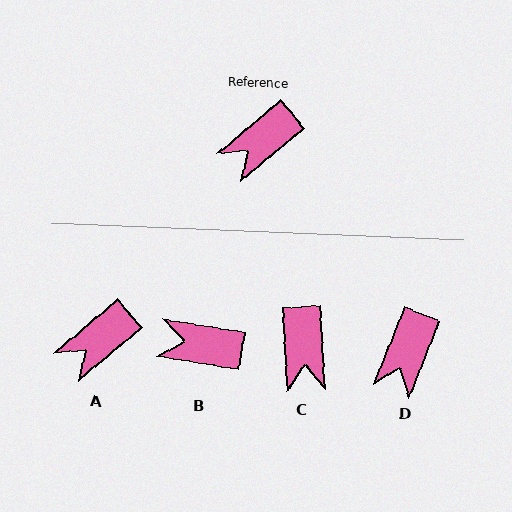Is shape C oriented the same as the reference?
No, it is off by about 53 degrees.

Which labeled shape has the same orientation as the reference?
A.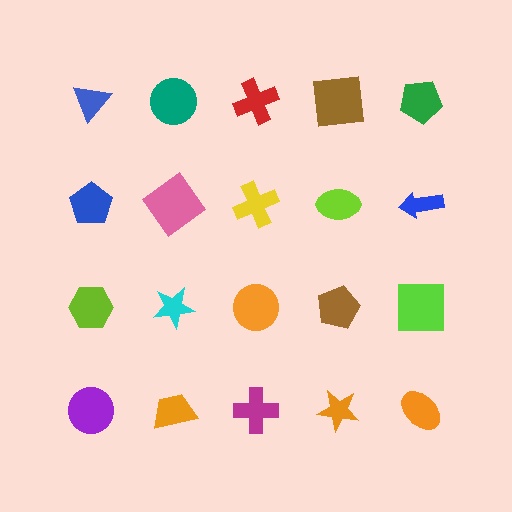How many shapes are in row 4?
5 shapes.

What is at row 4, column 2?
An orange trapezoid.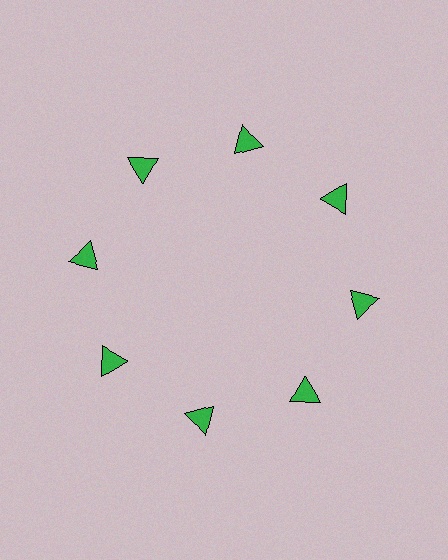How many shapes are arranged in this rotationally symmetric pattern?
There are 8 shapes, arranged in 8 groups of 1.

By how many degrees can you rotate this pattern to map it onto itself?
The pattern maps onto itself every 45 degrees of rotation.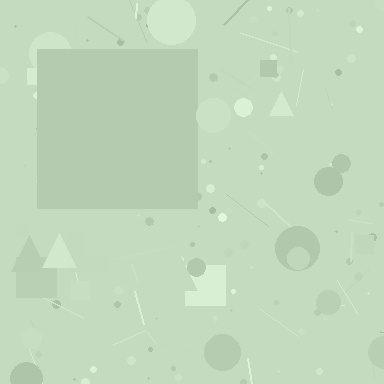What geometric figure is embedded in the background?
A square is embedded in the background.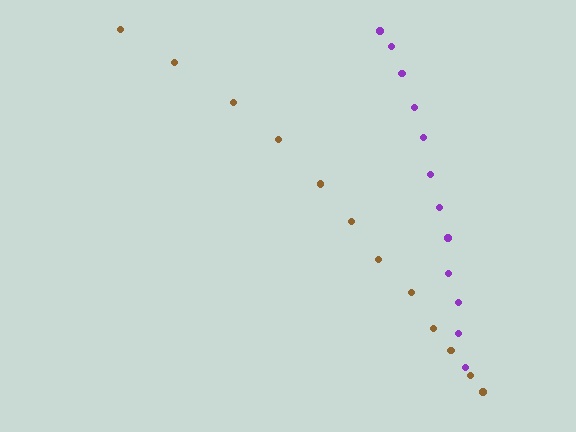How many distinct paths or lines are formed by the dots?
There are 2 distinct paths.